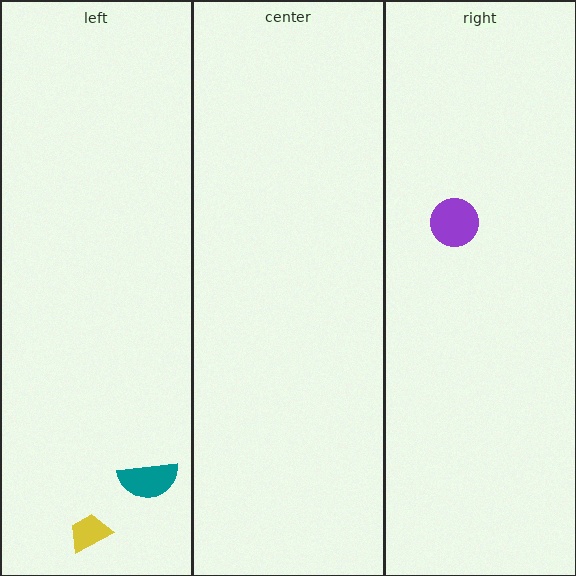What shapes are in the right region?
The purple circle.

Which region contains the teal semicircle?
The left region.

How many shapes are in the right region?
1.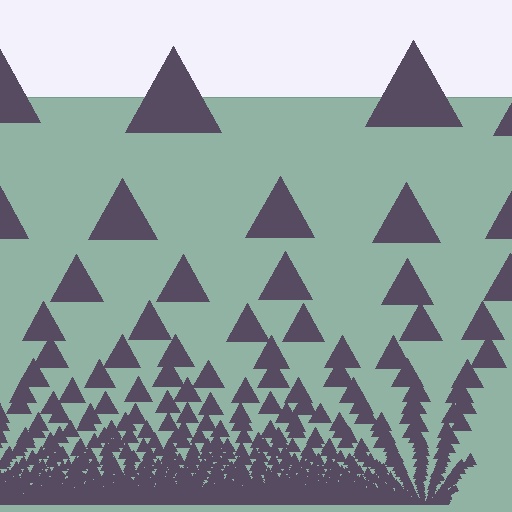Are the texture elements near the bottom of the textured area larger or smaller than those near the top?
Smaller. The gradient is inverted — elements near the bottom are smaller and denser.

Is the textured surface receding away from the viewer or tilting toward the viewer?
The surface appears to tilt toward the viewer. Texture elements get larger and sparser toward the top.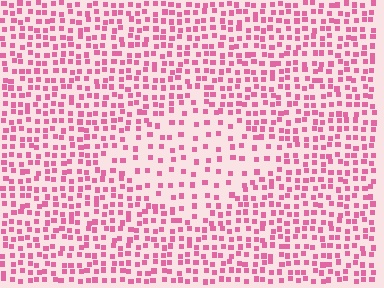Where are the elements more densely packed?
The elements are more densely packed outside the diamond boundary.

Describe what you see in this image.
The image contains small pink elements arranged at two different densities. A diamond-shaped region is visible where the elements are less densely packed than the surrounding area.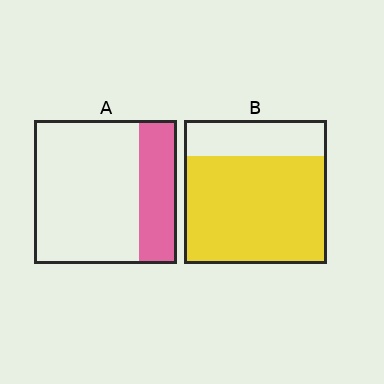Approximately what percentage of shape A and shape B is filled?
A is approximately 25% and B is approximately 75%.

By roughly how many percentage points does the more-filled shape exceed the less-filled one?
By roughly 50 percentage points (B over A).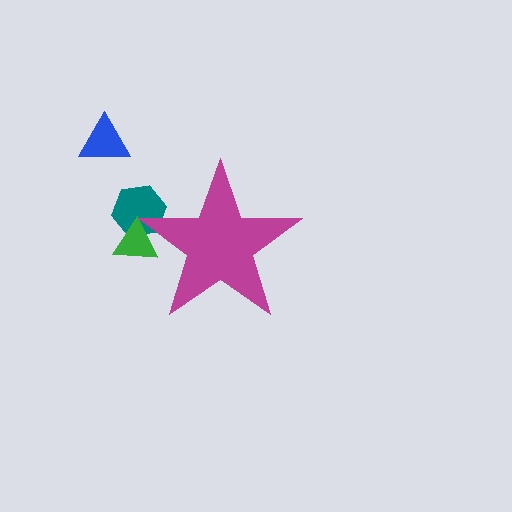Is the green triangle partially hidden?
Yes, the green triangle is partially hidden behind the magenta star.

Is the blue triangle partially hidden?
No, the blue triangle is fully visible.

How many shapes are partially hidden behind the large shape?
2 shapes are partially hidden.